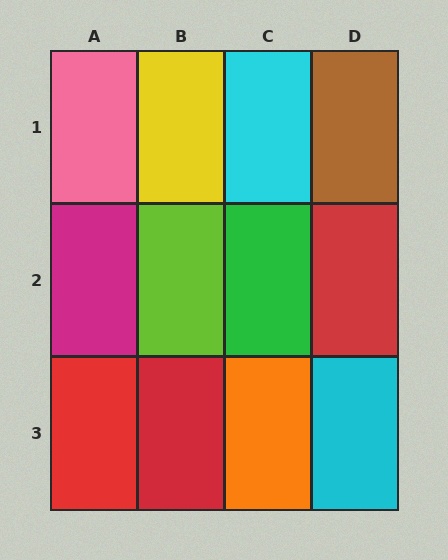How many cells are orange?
1 cell is orange.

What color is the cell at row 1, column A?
Pink.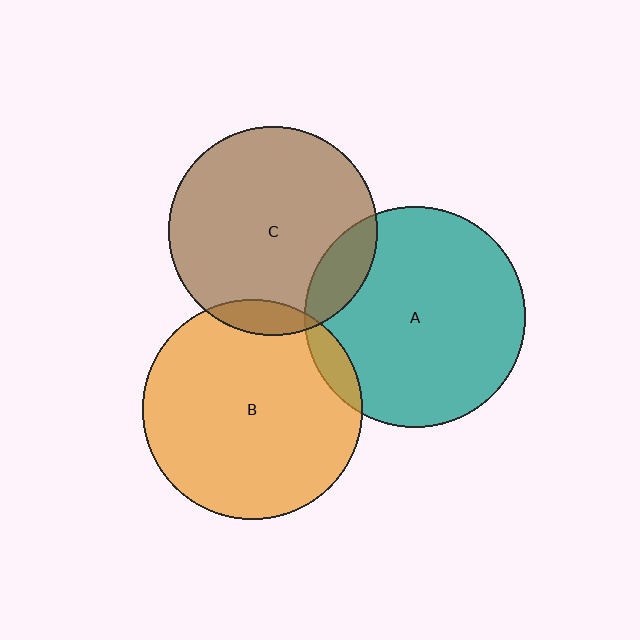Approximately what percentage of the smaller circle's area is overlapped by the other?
Approximately 5%.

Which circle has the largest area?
Circle A (teal).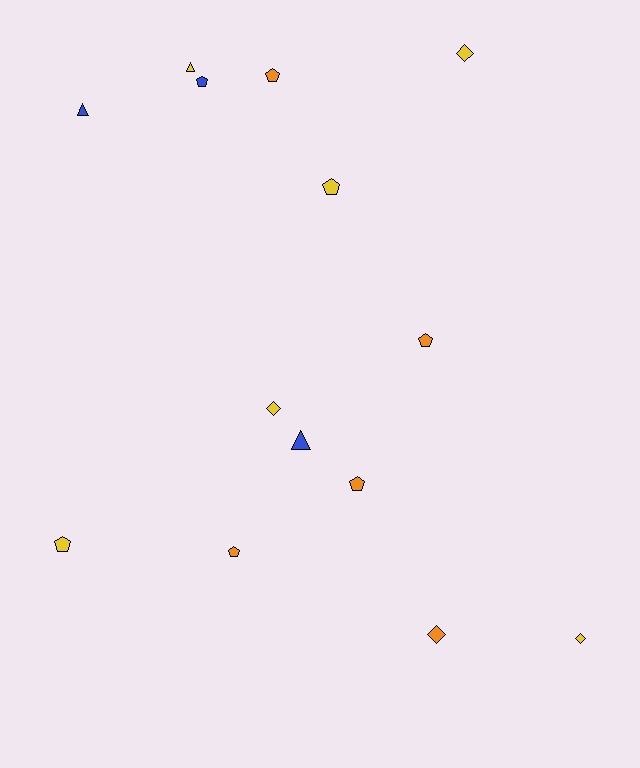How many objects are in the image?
There are 14 objects.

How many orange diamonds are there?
There is 1 orange diamond.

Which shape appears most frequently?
Pentagon, with 7 objects.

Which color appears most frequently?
Yellow, with 6 objects.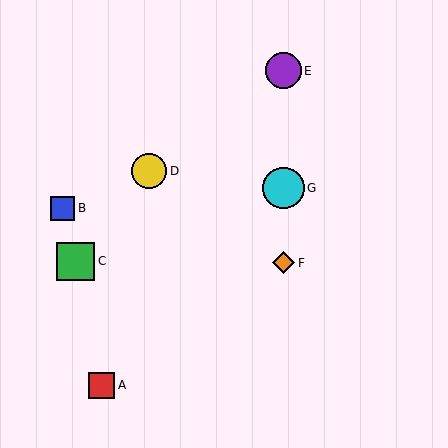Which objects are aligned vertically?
Objects E, F, G are aligned vertically.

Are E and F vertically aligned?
Yes, both are at x≈284.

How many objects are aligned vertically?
3 objects (E, F, G) are aligned vertically.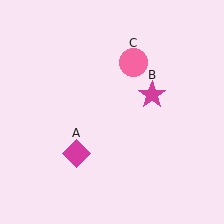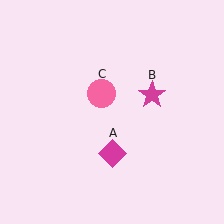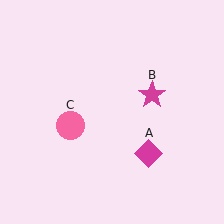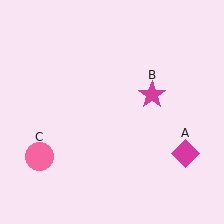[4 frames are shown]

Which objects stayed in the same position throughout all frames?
Magenta star (object B) remained stationary.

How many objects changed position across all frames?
2 objects changed position: magenta diamond (object A), pink circle (object C).